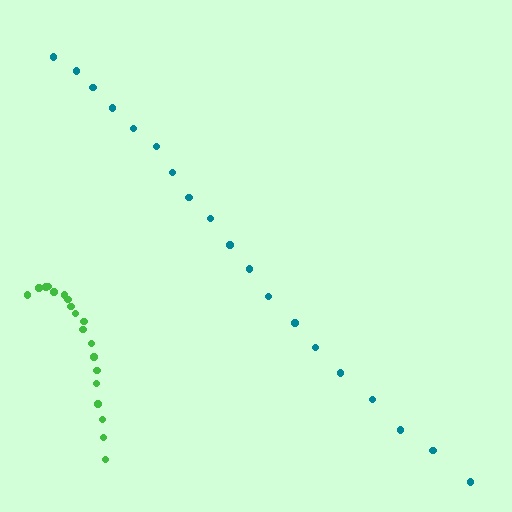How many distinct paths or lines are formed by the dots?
There are 2 distinct paths.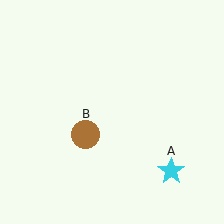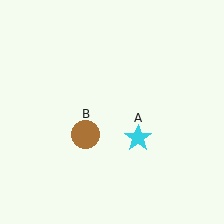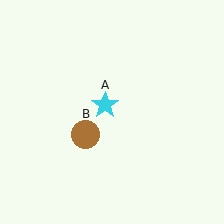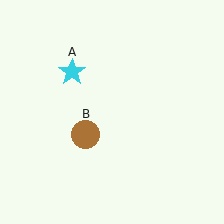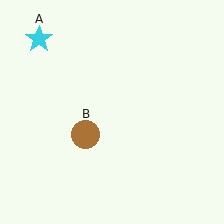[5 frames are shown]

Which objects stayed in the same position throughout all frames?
Brown circle (object B) remained stationary.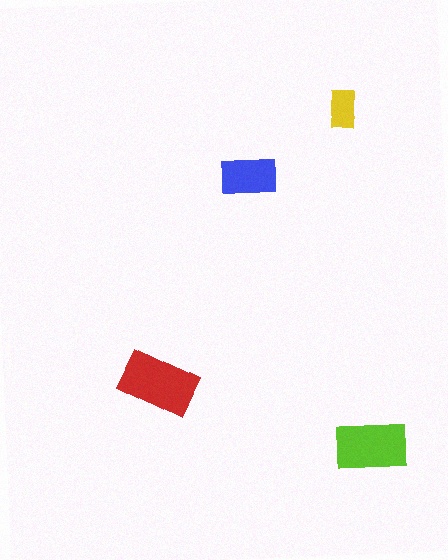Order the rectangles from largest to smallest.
the red one, the lime one, the blue one, the yellow one.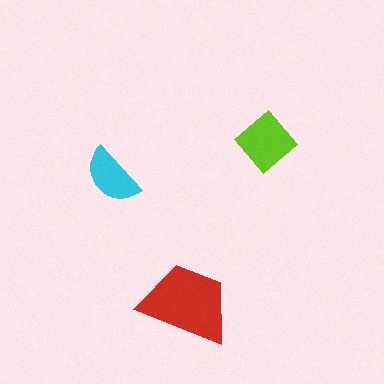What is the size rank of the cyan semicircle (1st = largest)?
3rd.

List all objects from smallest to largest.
The cyan semicircle, the lime diamond, the red trapezoid.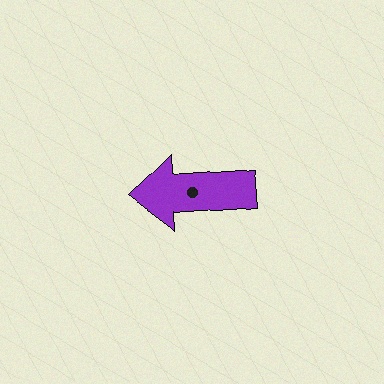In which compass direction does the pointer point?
West.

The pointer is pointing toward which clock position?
Roughly 9 o'clock.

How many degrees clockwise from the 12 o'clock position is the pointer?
Approximately 266 degrees.